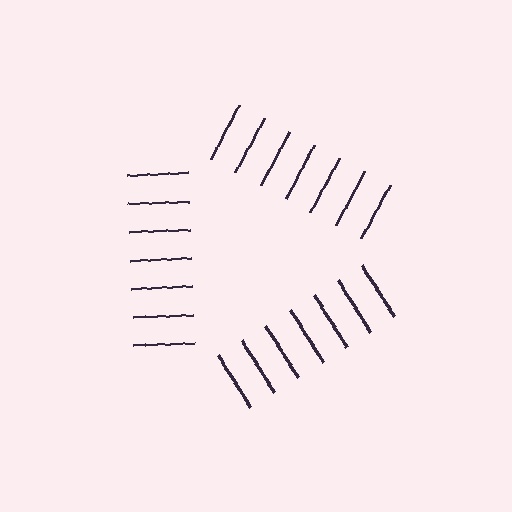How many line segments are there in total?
21 — 7 along each of the 3 edges.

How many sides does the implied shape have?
3 sides — the line-ends trace a triangle.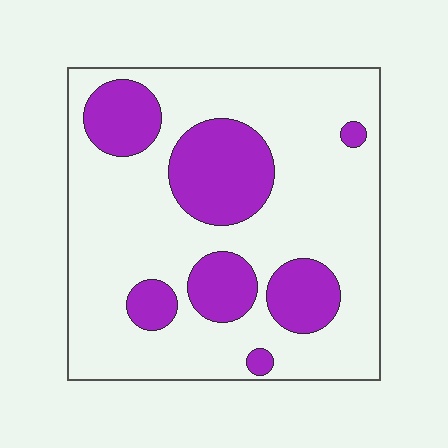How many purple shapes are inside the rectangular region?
7.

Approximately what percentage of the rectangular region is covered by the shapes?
Approximately 25%.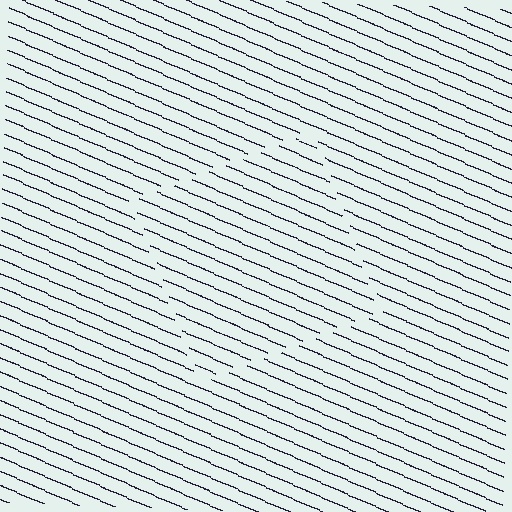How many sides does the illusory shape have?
4 sides — the line-ends trace a square.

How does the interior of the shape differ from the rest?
The interior of the shape contains the same grating, shifted by half a period — the contour is defined by the phase discontinuity where line-ends from the inner and outer gratings abut.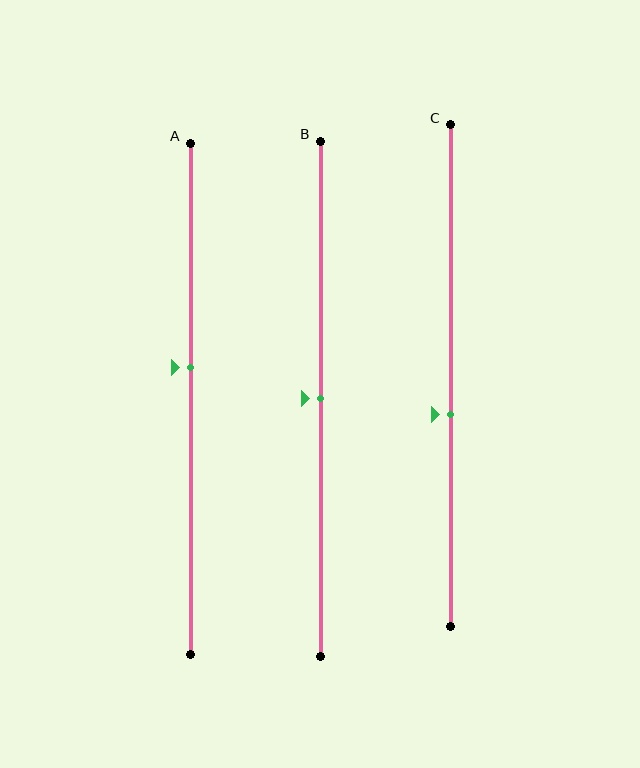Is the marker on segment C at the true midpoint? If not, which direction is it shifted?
No, the marker on segment C is shifted downward by about 8% of the segment length.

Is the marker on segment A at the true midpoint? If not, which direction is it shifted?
No, the marker on segment A is shifted upward by about 6% of the segment length.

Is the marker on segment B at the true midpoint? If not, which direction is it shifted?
Yes, the marker on segment B is at the true midpoint.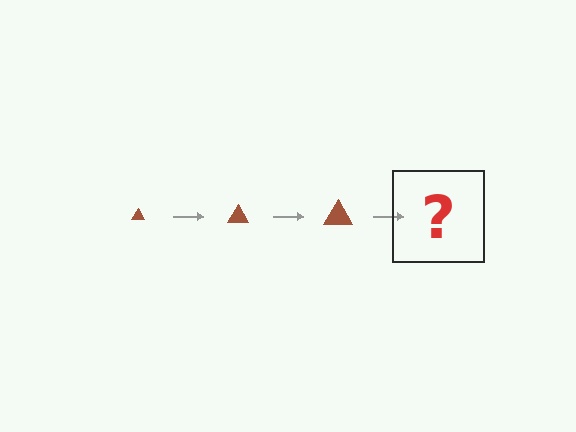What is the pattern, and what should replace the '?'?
The pattern is that the triangle gets progressively larger each step. The '?' should be a brown triangle, larger than the previous one.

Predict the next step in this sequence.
The next step is a brown triangle, larger than the previous one.